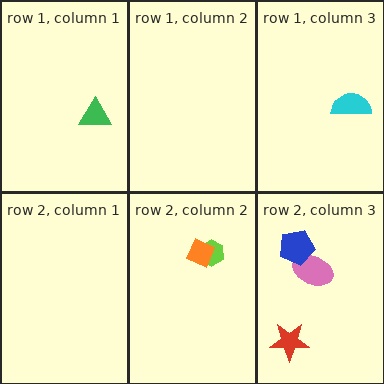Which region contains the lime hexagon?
The row 2, column 2 region.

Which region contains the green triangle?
The row 1, column 1 region.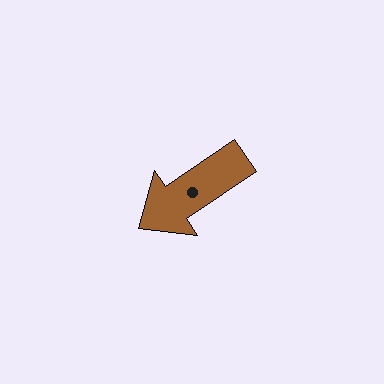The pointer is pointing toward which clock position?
Roughly 8 o'clock.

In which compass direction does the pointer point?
Southwest.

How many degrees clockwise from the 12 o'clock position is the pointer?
Approximately 236 degrees.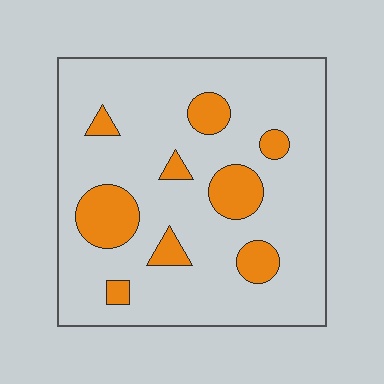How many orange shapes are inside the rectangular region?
9.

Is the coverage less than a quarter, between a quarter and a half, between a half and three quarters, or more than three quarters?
Less than a quarter.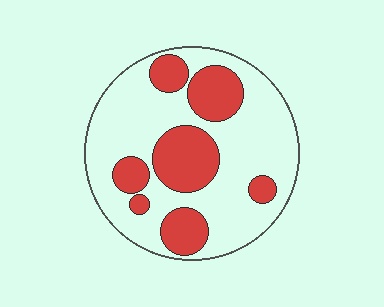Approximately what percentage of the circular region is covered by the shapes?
Approximately 30%.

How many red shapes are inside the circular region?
7.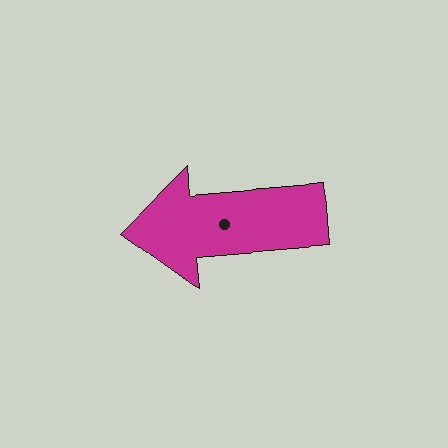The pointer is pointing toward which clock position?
Roughly 9 o'clock.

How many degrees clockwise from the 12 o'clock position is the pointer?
Approximately 265 degrees.